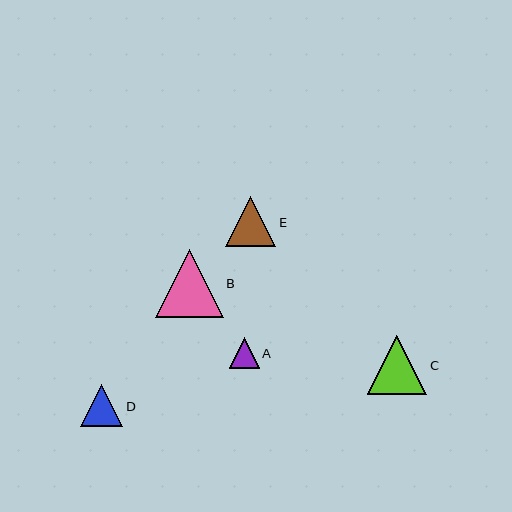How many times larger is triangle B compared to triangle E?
Triangle B is approximately 1.4 times the size of triangle E.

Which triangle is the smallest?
Triangle A is the smallest with a size of approximately 30 pixels.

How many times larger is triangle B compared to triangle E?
Triangle B is approximately 1.4 times the size of triangle E.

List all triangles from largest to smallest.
From largest to smallest: B, C, E, D, A.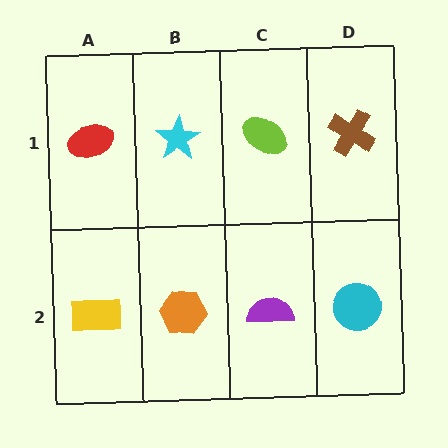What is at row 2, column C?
A purple semicircle.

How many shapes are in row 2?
4 shapes.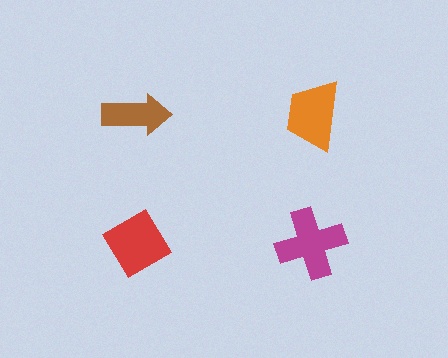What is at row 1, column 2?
An orange trapezoid.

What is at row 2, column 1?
A red diamond.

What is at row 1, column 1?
A brown arrow.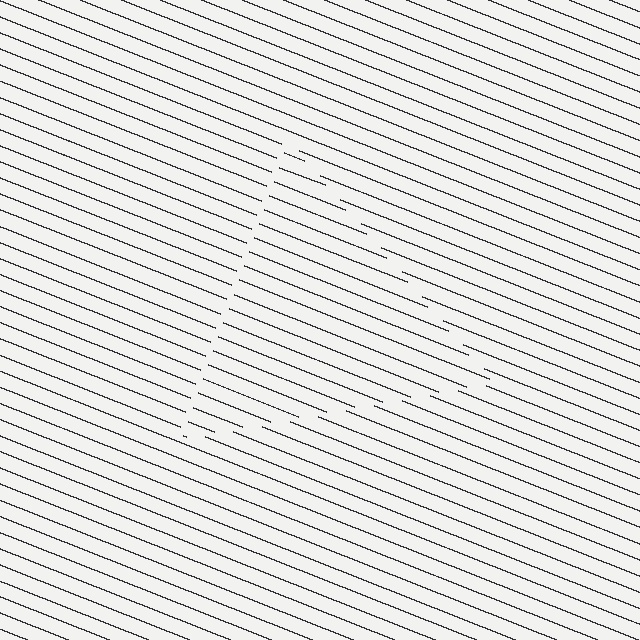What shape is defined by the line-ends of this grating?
An illusory triangle. The interior of the shape contains the same grating, shifted by half a period — the contour is defined by the phase discontinuity where line-ends from the inner and outer gratings abut.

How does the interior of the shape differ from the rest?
The interior of the shape contains the same grating, shifted by half a period — the contour is defined by the phase discontinuity where line-ends from the inner and outer gratings abut.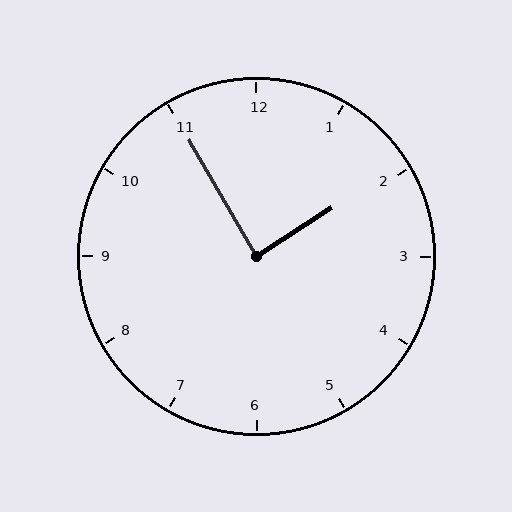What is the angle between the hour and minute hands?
Approximately 88 degrees.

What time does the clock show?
1:55.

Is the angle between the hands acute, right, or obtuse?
It is right.